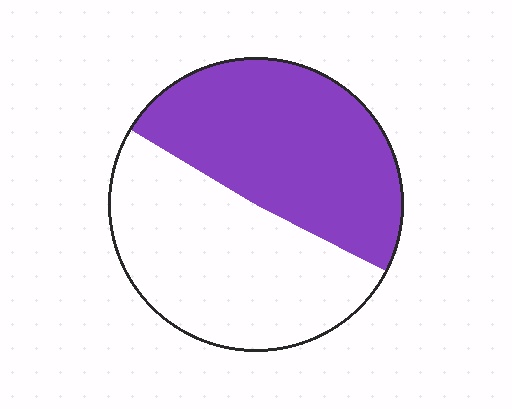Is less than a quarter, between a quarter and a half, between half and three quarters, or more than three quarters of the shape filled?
Between a quarter and a half.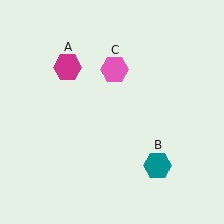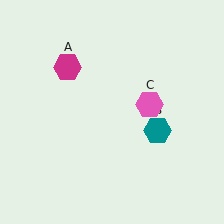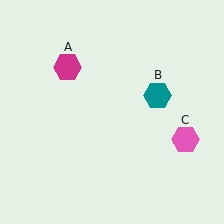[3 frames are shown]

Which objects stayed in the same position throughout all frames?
Magenta hexagon (object A) remained stationary.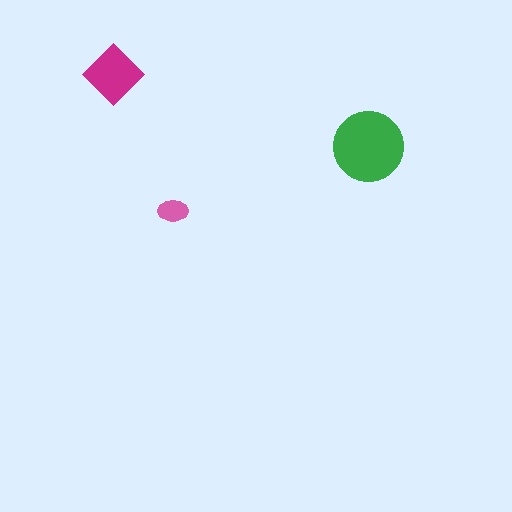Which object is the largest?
The green circle.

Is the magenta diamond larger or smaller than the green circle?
Smaller.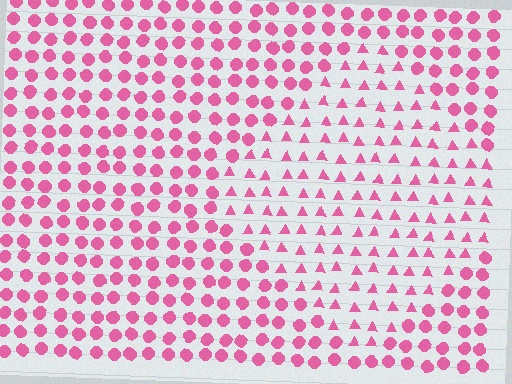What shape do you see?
I see a diamond.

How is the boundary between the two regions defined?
The boundary is defined by a change in element shape: triangles inside vs. circles outside. All elements share the same color and spacing.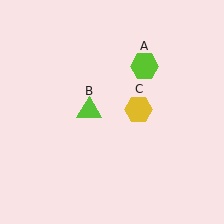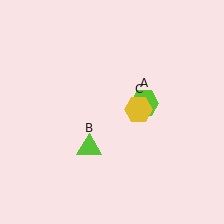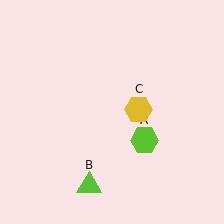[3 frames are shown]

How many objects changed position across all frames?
2 objects changed position: lime hexagon (object A), lime triangle (object B).